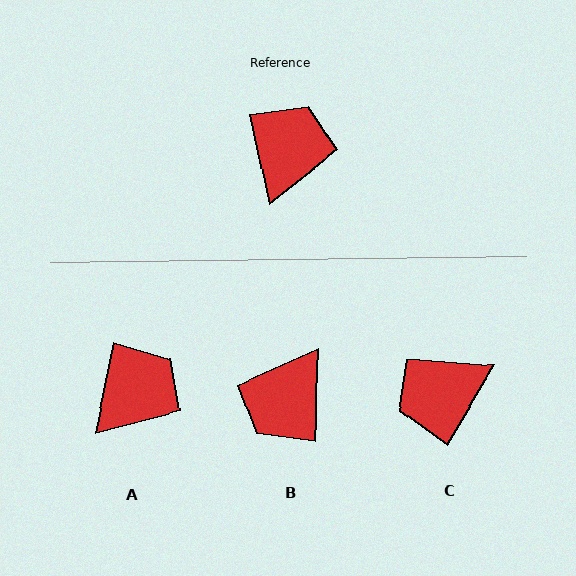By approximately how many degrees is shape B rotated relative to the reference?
Approximately 166 degrees counter-clockwise.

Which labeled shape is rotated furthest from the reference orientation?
B, about 166 degrees away.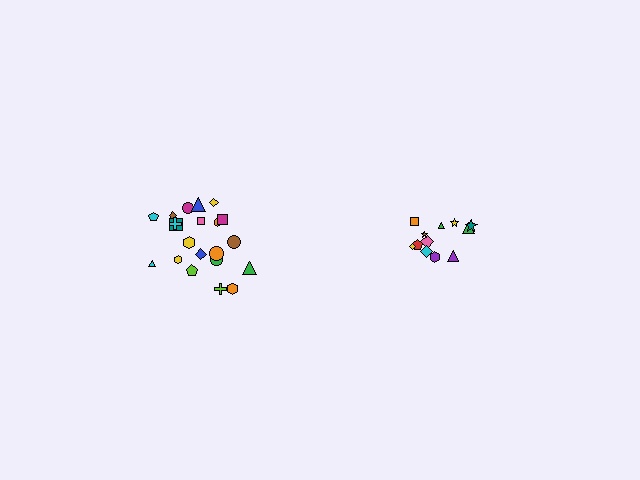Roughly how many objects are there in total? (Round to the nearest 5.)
Roughly 35 objects in total.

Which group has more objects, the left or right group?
The left group.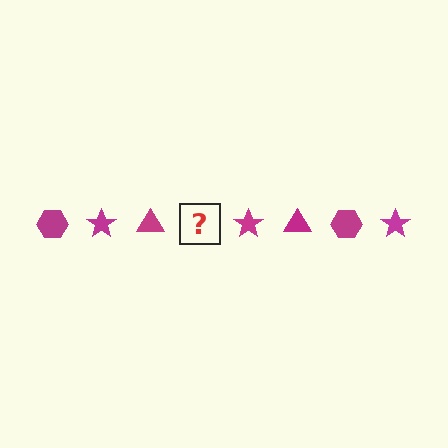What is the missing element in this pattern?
The missing element is a magenta hexagon.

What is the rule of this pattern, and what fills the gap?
The rule is that the pattern cycles through hexagon, star, triangle shapes in magenta. The gap should be filled with a magenta hexagon.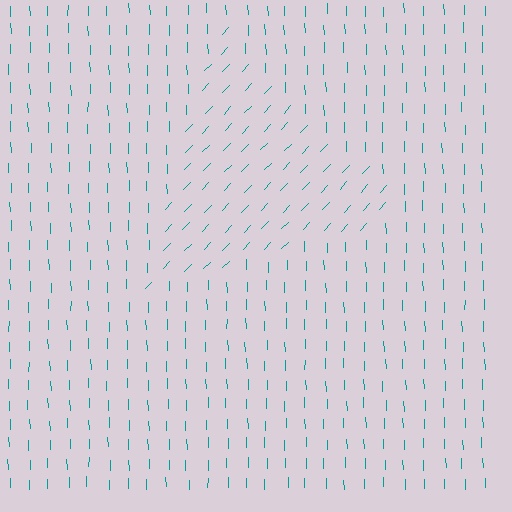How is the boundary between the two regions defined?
The boundary is defined purely by a change in line orientation (approximately 45 degrees difference). All lines are the same color and thickness.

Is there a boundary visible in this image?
Yes, there is a texture boundary formed by a change in line orientation.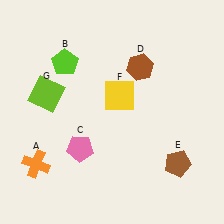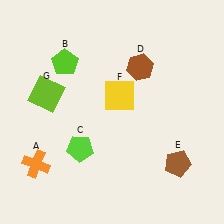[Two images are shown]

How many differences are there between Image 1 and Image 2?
There is 1 difference between the two images.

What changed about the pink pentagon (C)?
In Image 1, C is pink. In Image 2, it changed to lime.